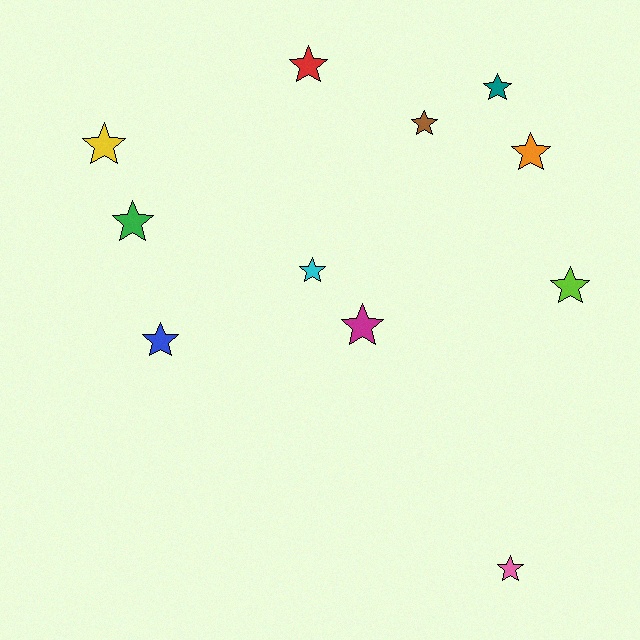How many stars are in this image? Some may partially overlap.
There are 11 stars.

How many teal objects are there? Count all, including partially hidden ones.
There is 1 teal object.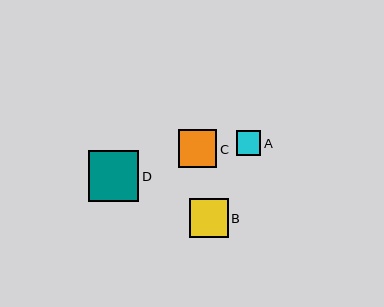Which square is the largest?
Square D is the largest with a size of approximately 50 pixels.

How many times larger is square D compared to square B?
Square D is approximately 1.3 times the size of square B.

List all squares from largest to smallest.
From largest to smallest: D, C, B, A.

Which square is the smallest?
Square A is the smallest with a size of approximately 25 pixels.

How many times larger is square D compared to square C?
Square D is approximately 1.3 times the size of square C.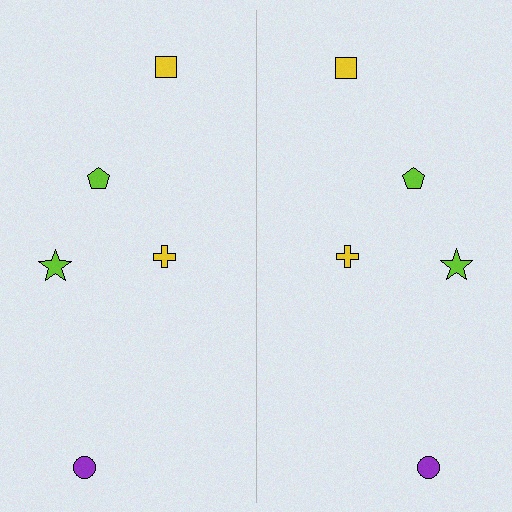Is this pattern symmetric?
Yes, this pattern has bilateral (reflection) symmetry.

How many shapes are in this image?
There are 10 shapes in this image.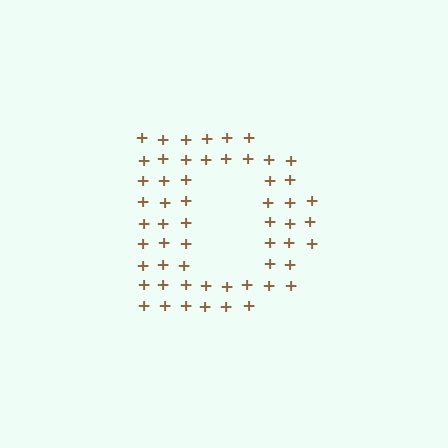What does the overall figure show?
The overall figure shows the letter D.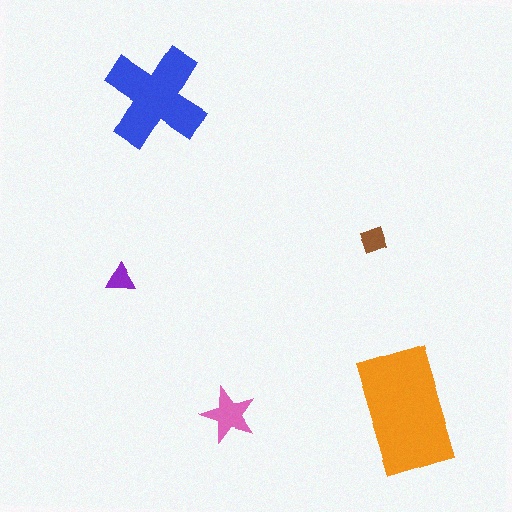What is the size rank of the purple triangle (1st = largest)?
5th.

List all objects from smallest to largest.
The purple triangle, the brown diamond, the pink star, the blue cross, the orange rectangle.